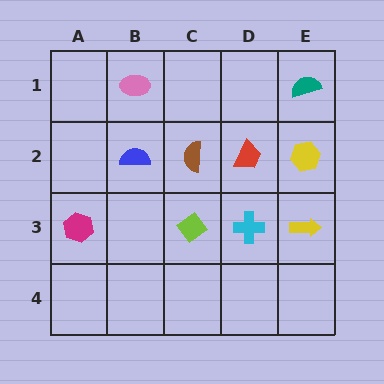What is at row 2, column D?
A red trapezoid.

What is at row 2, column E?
A yellow hexagon.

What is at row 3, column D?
A cyan cross.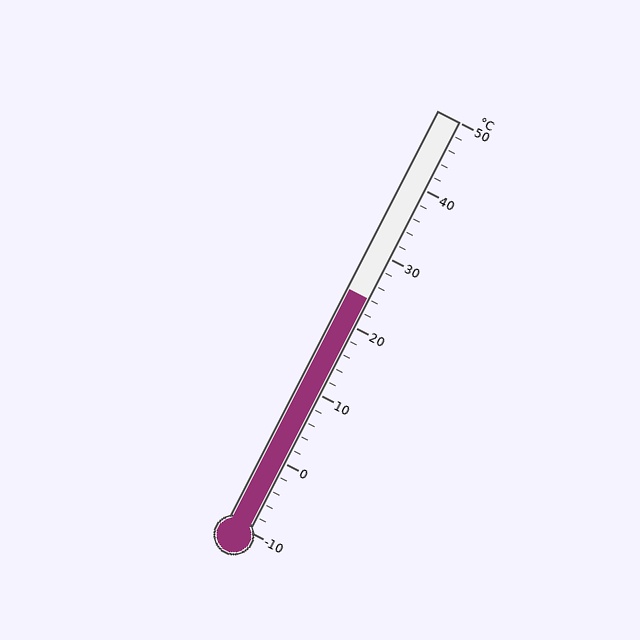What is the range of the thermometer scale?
The thermometer scale ranges from -10°C to 50°C.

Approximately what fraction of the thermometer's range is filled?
The thermometer is filled to approximately 55% of its range.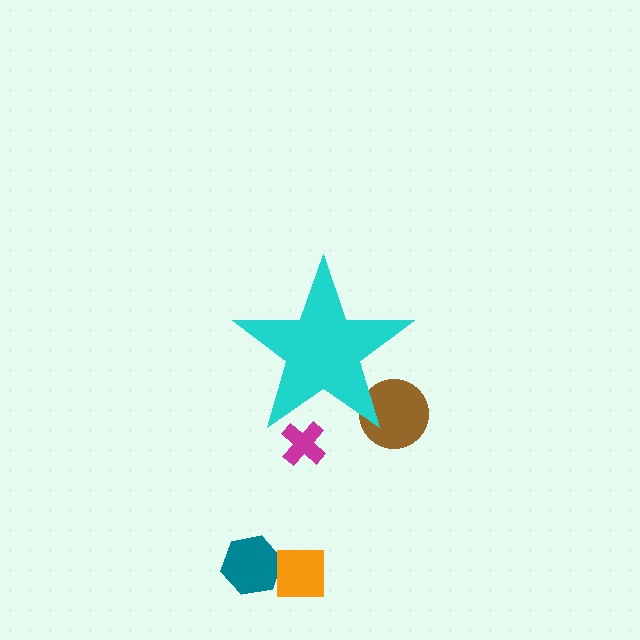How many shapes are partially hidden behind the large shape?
2 shapes are partially hidden.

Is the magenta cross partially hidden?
Yes, the magenta cross is partially hidden behind the cyan star.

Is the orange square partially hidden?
No, the orange square is fully visible.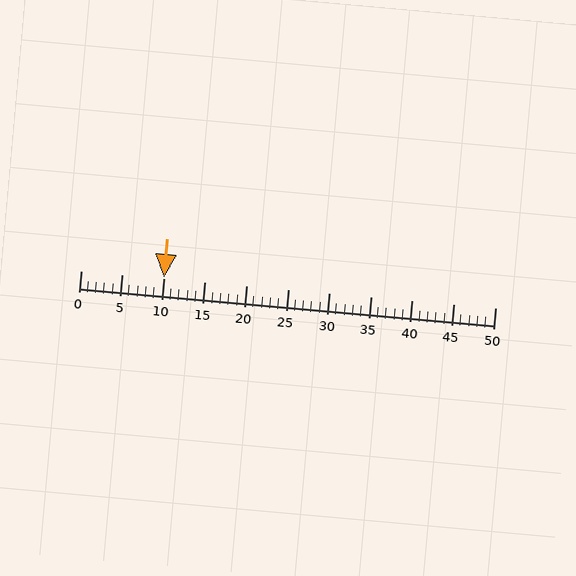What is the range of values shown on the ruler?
The ruler shows values from 0 to 50.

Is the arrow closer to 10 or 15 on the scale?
The arrow is closer to 10.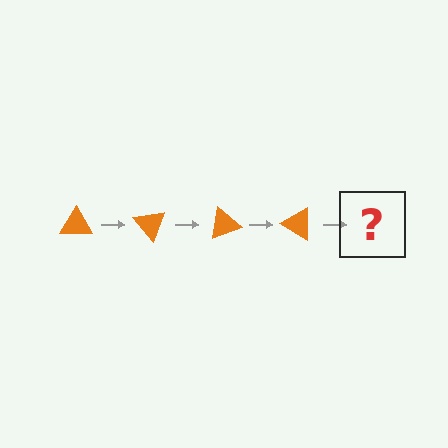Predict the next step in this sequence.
The next step is an orange triangle rotated 200 degrees.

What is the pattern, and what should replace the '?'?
The pattern is that the triangle rotates 50 degrees each step. The '?' should be an orange triangle rotated 200 degrees.